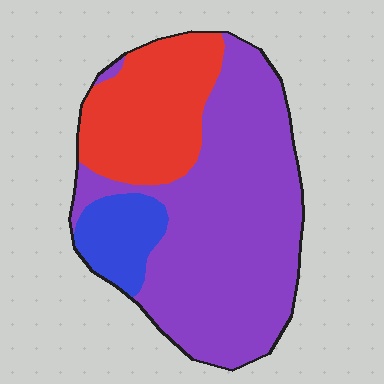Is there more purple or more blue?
Purple.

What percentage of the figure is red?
Red covers roughly 25% of the figure.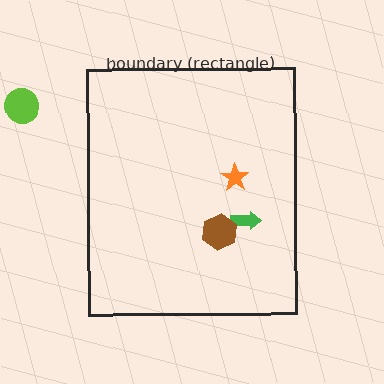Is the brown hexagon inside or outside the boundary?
Inside.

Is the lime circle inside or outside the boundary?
Outside.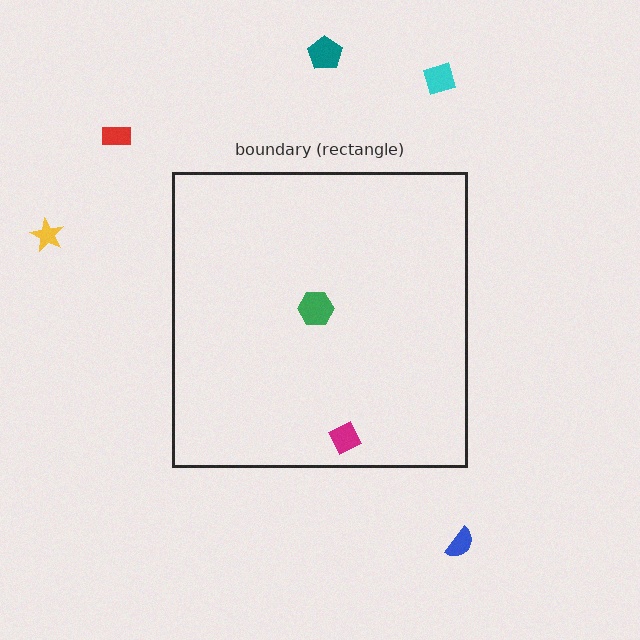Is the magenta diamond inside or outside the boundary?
Inside.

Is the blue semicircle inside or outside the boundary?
Outside.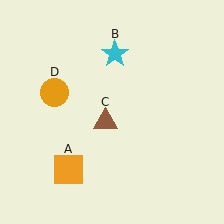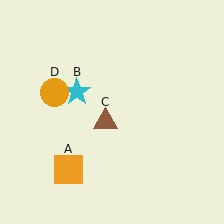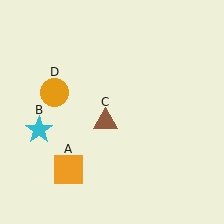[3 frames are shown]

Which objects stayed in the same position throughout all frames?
Orange square (object A) and brown triangle (object C) and orange circle (object D) remained stationary.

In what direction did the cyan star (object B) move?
The cyan star (object B) moved down and to the left.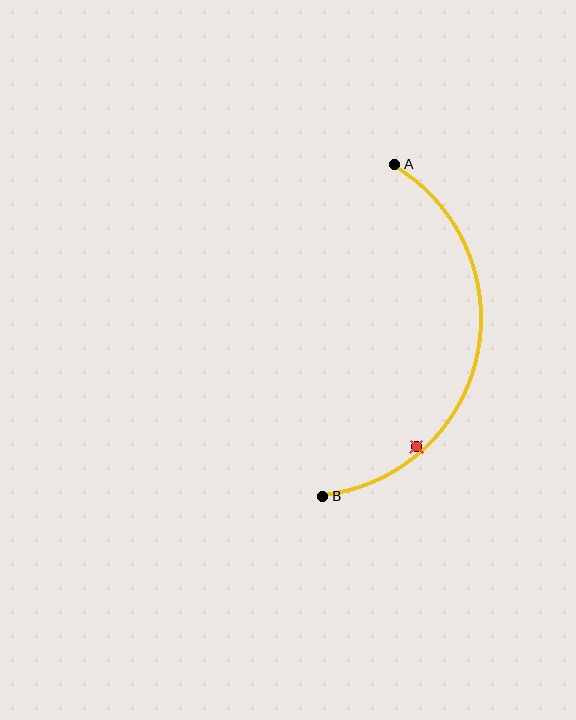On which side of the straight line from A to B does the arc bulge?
The arc bulges to the right of the straight line connecting A and B.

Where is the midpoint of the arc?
The arc midpoint is the point on the curve farthest from the straight line joining A and B. It sits to the right of that line.